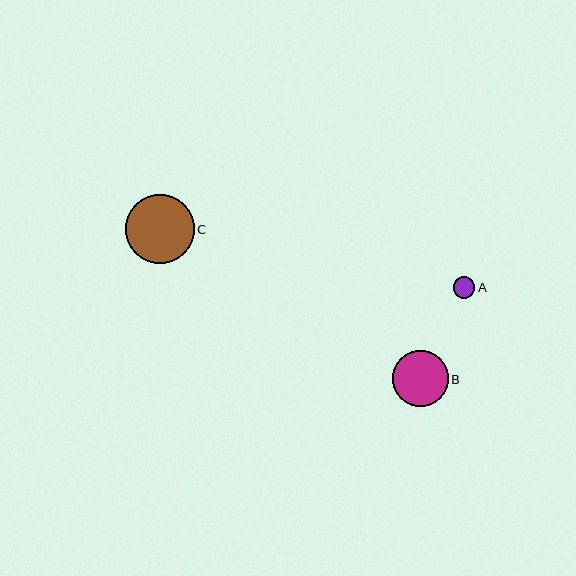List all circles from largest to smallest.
From largest to smallest: C, B, A.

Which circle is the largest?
Circle C is the largest with a size of approximately 68 pixels.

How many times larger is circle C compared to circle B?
Circle C is approximately 1.2 times the size of circle B.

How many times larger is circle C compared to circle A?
Circle C is approximately 3.1 times the size of circle A.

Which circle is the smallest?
Circle A is the smallest with a size of approximately 22 pixels.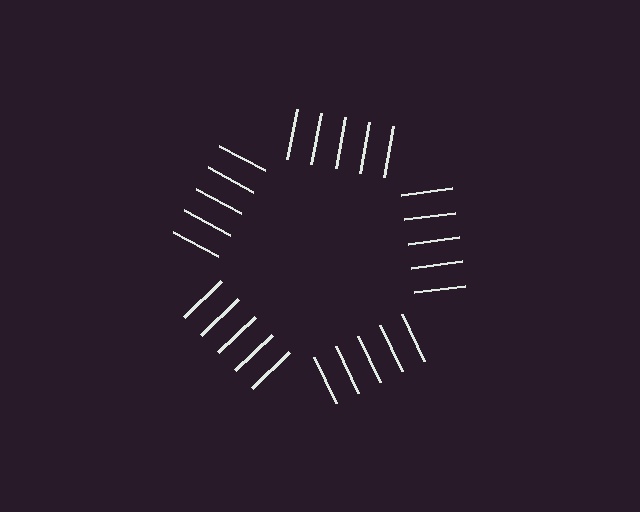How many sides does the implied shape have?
5 sides — the line-ends trace a pentagon.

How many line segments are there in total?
25 — 5 along each of the 5 edges.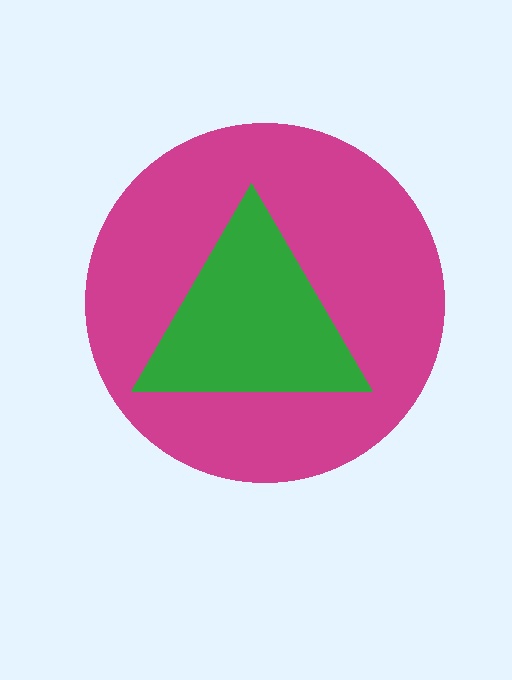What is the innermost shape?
The green triangle.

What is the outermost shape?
The magenta circle.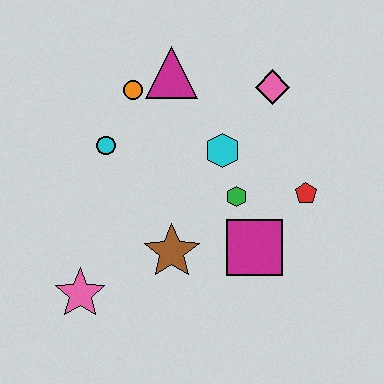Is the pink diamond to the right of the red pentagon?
No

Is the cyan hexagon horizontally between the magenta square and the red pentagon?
No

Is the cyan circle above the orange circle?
No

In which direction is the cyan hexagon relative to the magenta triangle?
The cyan hexagon is below the magenta triangle.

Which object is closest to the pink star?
The brown star is closest to the pink star.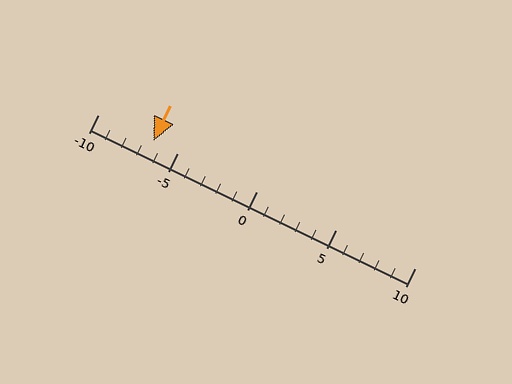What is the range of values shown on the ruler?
The ruler shows values from -10 to 10.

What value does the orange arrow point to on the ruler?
The orange arrow points to approximately -6.